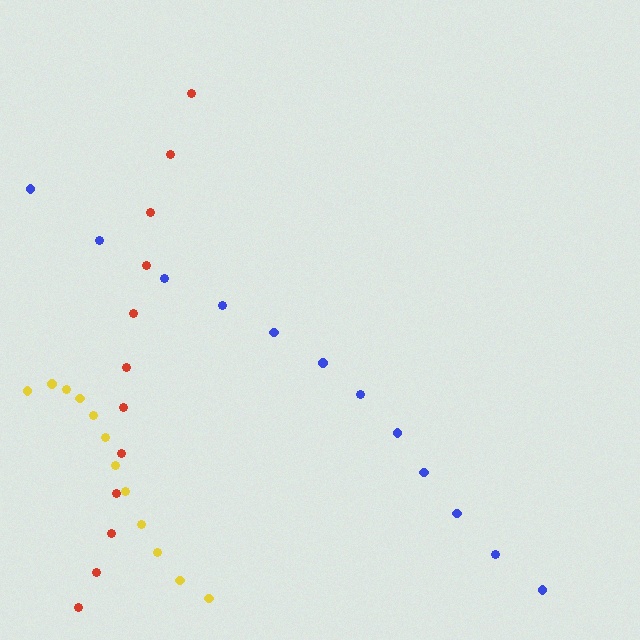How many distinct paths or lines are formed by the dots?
There are 3 distinct paths.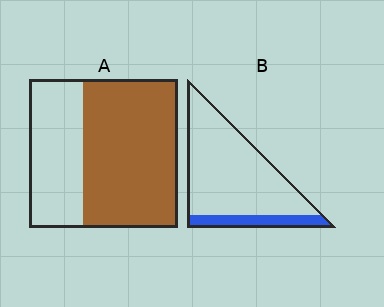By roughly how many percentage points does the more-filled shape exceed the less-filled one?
By roughly 45 percentage points (A over B).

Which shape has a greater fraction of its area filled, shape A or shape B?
Shape A.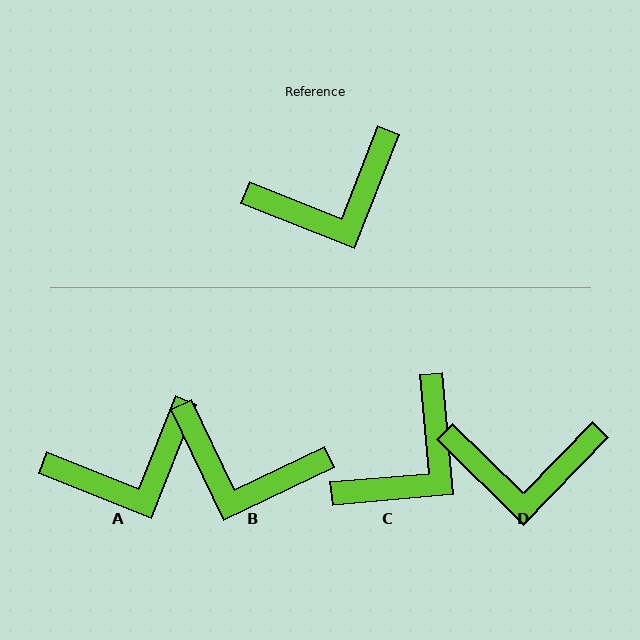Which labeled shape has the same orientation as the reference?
A.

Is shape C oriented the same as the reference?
No, it is off by about 27 degrees.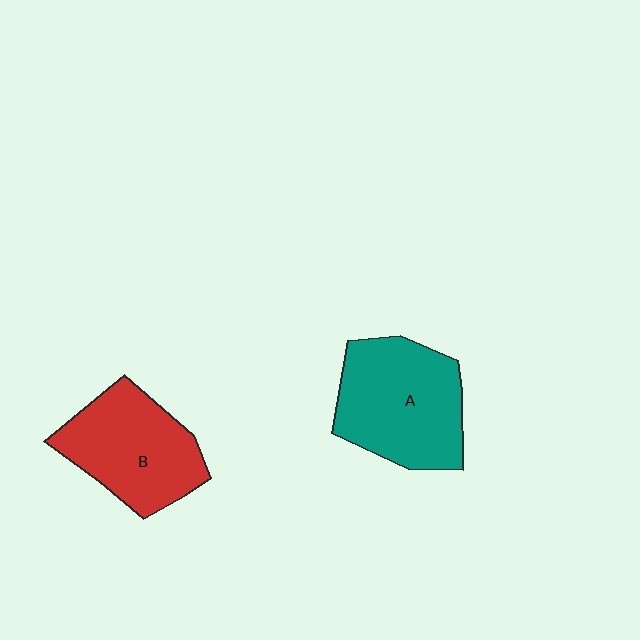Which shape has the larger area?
Shape A (teal).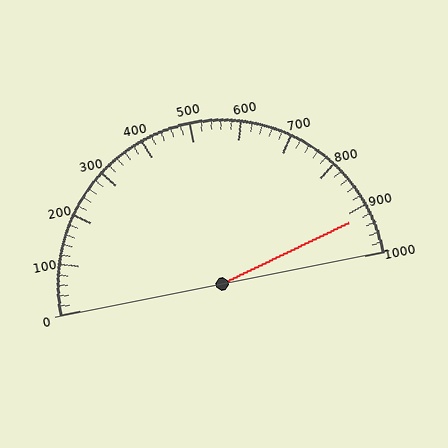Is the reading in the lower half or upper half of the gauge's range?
The reading is in the upper half of the range (0 to 1000).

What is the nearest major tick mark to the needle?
The nearest major tick mark is 900.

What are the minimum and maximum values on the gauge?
The gauge ranges from 0 to 1000.